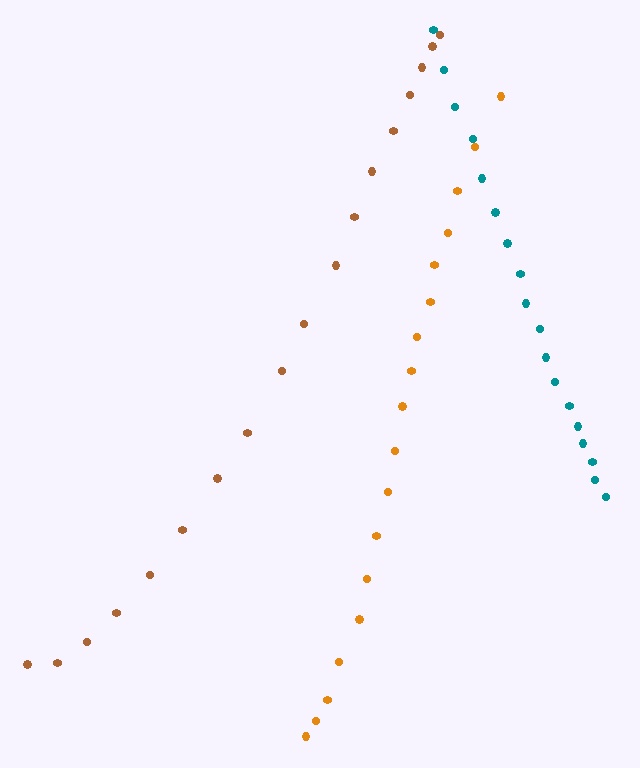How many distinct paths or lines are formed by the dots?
There are 3 distinct paths.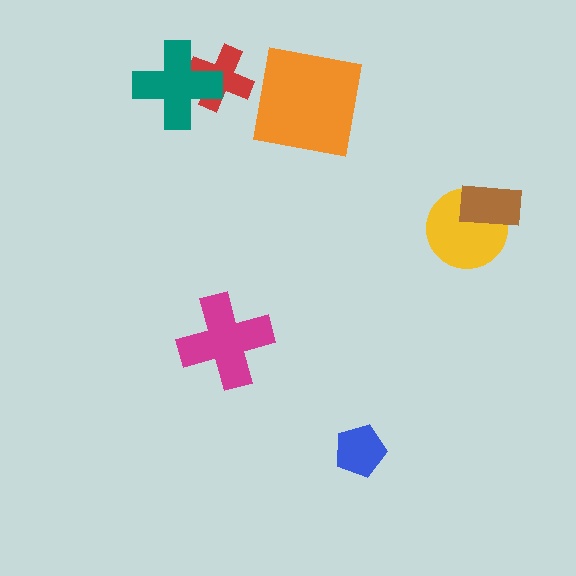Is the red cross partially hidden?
Yes, it is partially covered by another shape.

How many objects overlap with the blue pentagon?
0 objects overlap with the blue pentagon.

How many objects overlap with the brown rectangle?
1 object overlaps with the brown rectangle.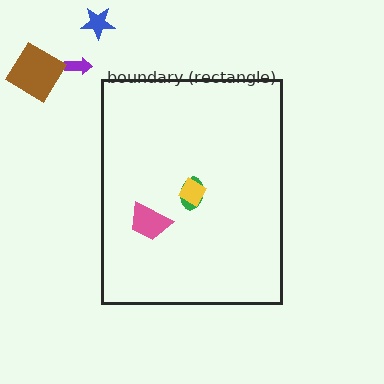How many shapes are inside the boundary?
3 inside, 3 outside.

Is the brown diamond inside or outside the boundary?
Outside.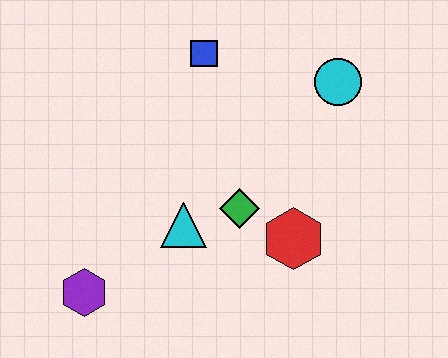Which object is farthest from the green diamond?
The purple hexagon is farthest from the green diamond.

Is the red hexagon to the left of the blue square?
No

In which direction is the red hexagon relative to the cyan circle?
The red hexagon is below the cyan circle.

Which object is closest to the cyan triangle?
The green diamond is closest to the cyan triangle.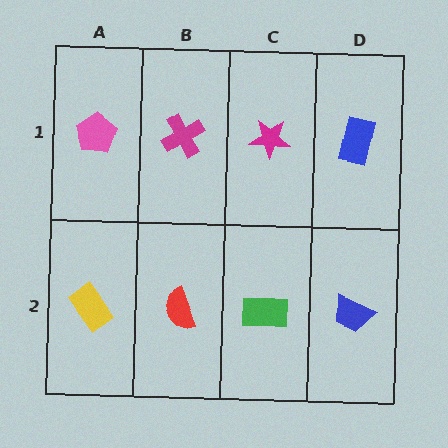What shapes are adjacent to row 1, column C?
A green rectangle (row 2, column C), a magenta cross (row 1, column B), a blue rectangle (row 1, column D).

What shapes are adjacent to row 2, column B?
A magenta cross (row 1, column B), a yellow rectangle (row 2, column A), a green rectangle (row 2, column C).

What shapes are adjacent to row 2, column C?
A magenta star (row 1, column C), a red semicircle (row 2, column B), a blue trapezoid (row 2, column D).